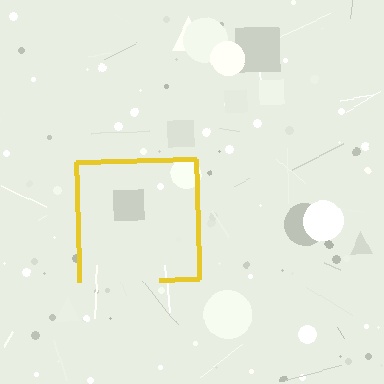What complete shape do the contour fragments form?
The contour fragments form a square.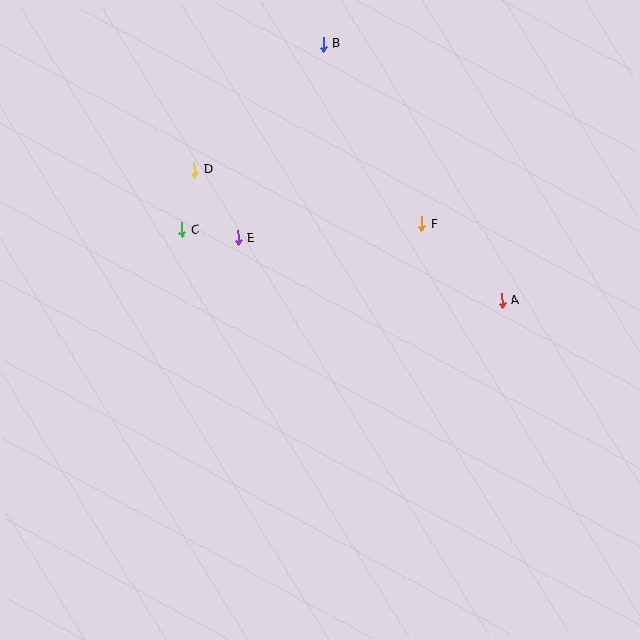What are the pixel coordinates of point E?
Point E is at (238, 238).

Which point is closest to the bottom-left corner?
Point C is closest to the bottom-left corner.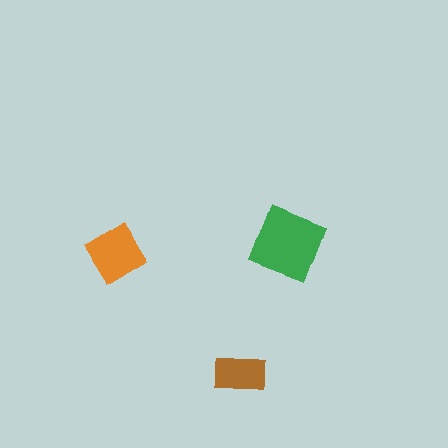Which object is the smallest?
The brown rectangle.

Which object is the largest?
The green diamond.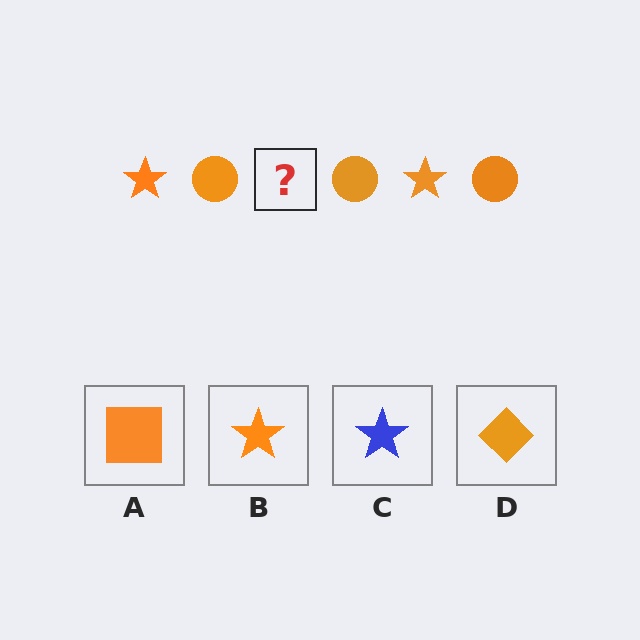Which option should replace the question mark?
Option B.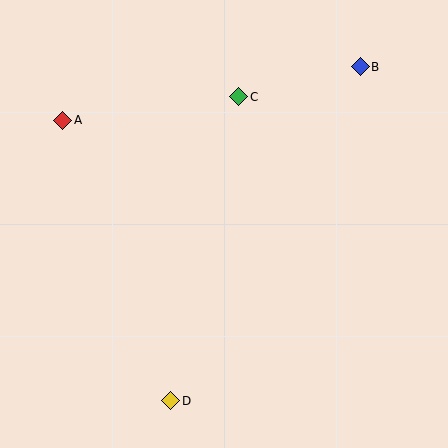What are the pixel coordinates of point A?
Point A is at (63, 120).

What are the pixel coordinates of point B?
Point B is at (360, 67).